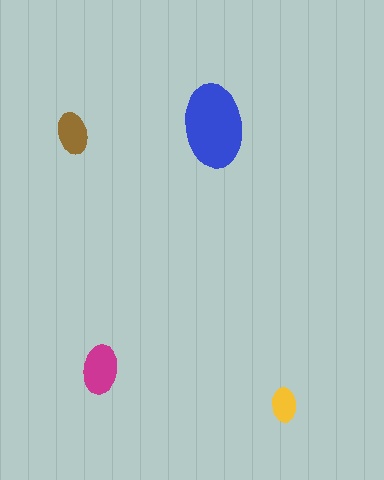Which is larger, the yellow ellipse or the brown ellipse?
The brown one.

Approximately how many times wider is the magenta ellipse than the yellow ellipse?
About 1.5 times wider.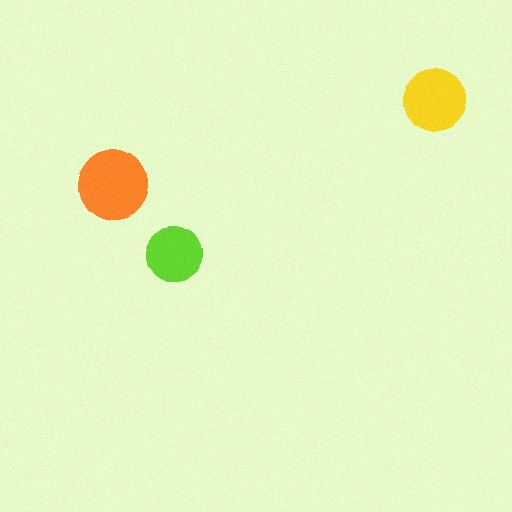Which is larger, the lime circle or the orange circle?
The orange one.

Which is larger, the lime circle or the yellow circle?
The yellow one.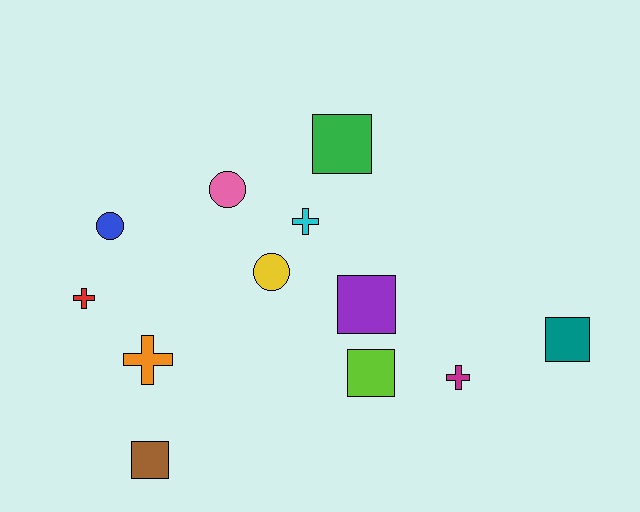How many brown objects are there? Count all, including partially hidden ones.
There is 1 brown object.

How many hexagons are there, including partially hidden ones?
There are no hexagons.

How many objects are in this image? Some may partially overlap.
There are 12 objects.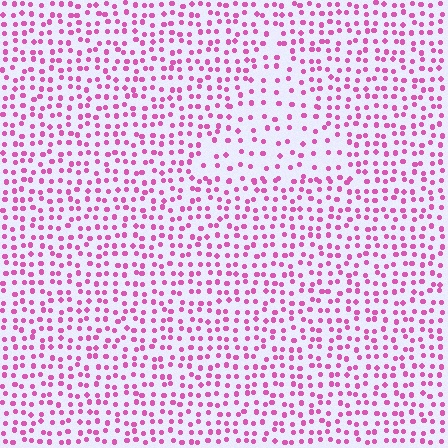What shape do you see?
I see a triangle.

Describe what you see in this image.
The image contains small pink elements arranged at two different densities. A triangle-shaped region is visible where the elements are less densely packed than the surrounding area.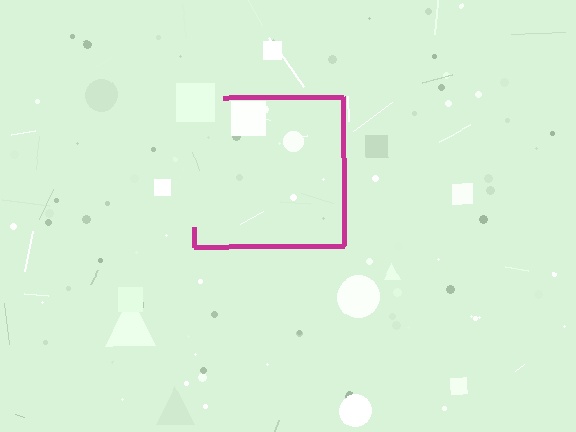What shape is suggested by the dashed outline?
The dashed outline suggests a square.